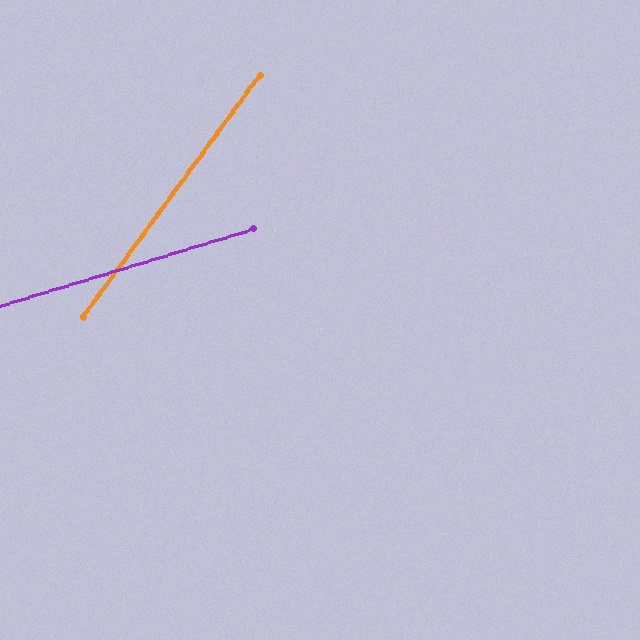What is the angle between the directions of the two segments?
Approximately 37 degrees.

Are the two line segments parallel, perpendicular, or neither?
Neither parallel nor perpendicular — they differ by about 37°.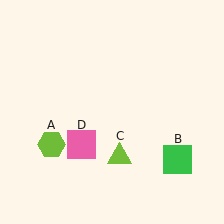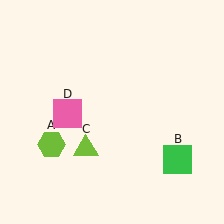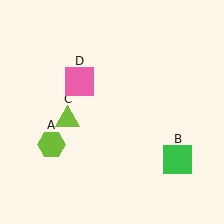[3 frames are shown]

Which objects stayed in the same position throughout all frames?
Lime hexagon (object A) and green square (object B) remained stationary.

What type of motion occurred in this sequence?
The lime triangle (object C), pink square (object D) rotated clockwise around the center of the scene.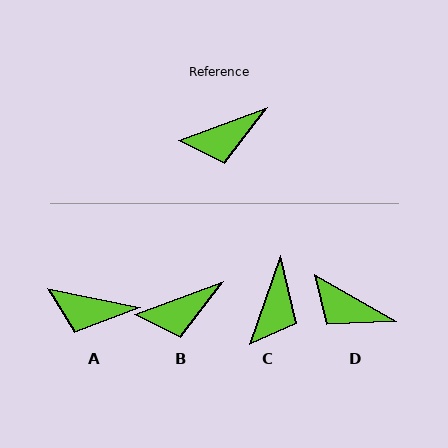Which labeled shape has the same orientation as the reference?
B.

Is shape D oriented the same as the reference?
No, it is off by about 50 degrees.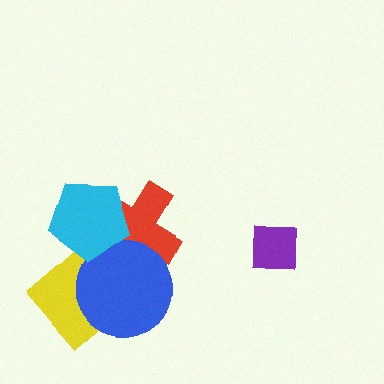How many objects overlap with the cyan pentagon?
2 objects overlap with the cyan pentagon.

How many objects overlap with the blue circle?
3 objects overlap with the blue circle.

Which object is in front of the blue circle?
The cyan pentagon is in front of the blue circle.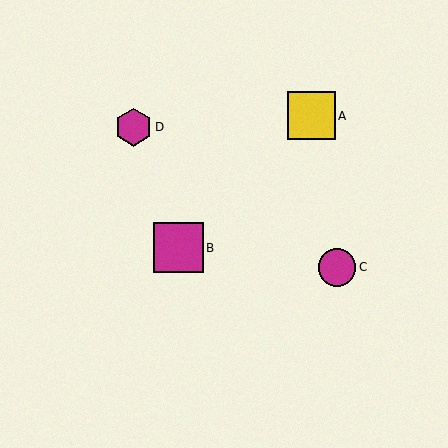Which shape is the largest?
The magenta square (labeled B) is the largest.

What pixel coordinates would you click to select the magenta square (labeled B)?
Click at (178, 248) to select the magenta square B.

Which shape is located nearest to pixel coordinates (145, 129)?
The magenta hexagon (labeled D) at (133, 127) is nearest to that location.